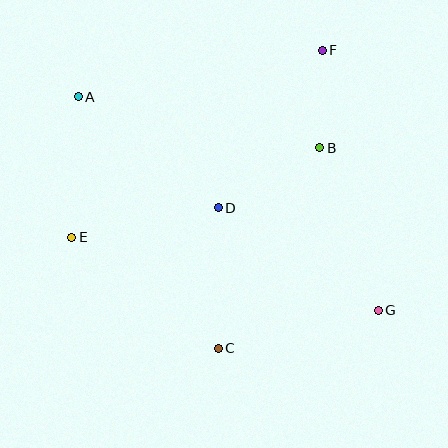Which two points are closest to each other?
Points B and F are closest to each other.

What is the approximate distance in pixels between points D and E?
The distance between D and E is approximately 149 pixels.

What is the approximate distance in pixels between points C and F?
The distance between C and F is approximately 316 pixels.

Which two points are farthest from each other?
Points A and G are farthest from each other.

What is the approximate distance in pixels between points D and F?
The distance between D and F is approximately 189 pixels.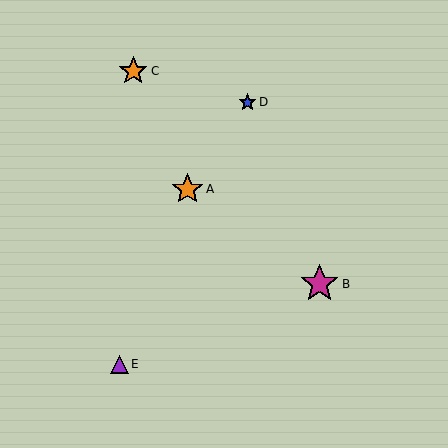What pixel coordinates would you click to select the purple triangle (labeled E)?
Click at (120, 364) to select the purple triangle E.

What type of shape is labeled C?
Shape C is an orange star.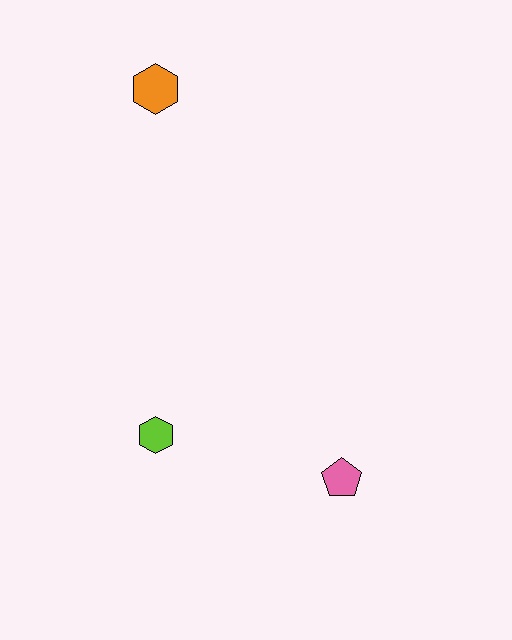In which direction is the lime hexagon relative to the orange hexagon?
The lime hexagon is below the orange hexagon.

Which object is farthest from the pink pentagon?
The orange hexagon is farthest from the pink pentagon.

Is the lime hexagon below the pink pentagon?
No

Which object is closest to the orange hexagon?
The lime hexagon is closest to the orange hexagon.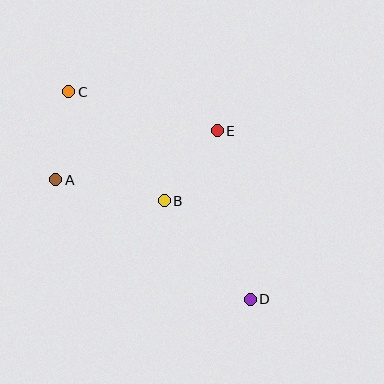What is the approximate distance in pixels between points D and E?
The distance between D and E is approximately 172 pixels.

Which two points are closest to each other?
Points B and E are closest to each other.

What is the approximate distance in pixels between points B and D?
The distance between B and D is approximately 131 pixels.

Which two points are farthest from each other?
Points C and D are farthest from each other.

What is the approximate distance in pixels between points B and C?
The distance between B and C is approximately 145 pixels.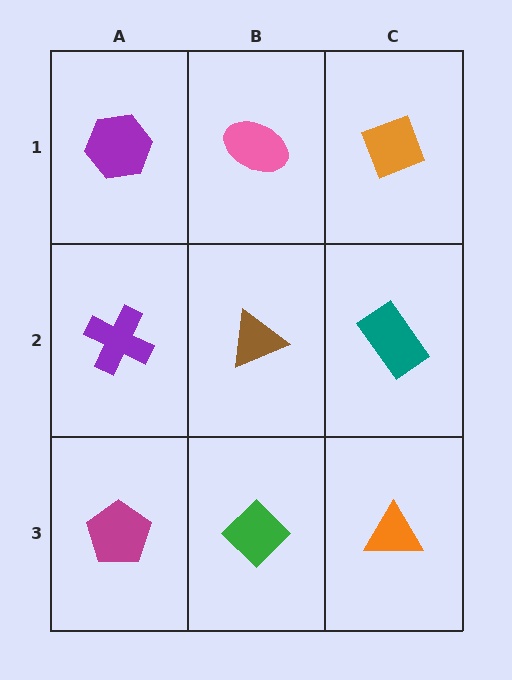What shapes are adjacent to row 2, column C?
An orange diamond (row 1, column C), an orange triangle (row 3, column C), a brown triangle (row 2, column B).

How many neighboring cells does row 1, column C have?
2.